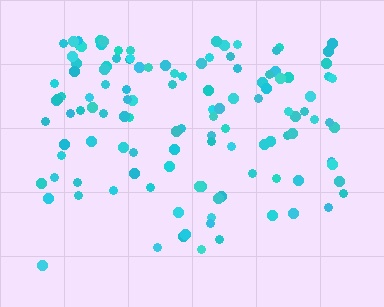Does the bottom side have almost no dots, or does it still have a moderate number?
Still a moderate number, just noticeably fewer than the top.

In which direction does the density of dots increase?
From bottom to top, with the top side densest.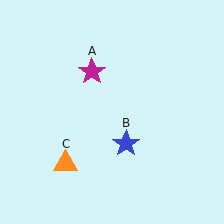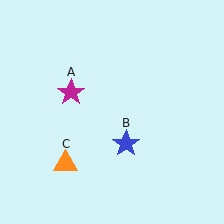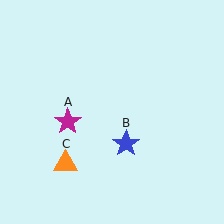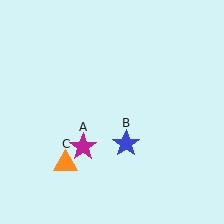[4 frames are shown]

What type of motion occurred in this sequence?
The magenta star (object A) rotated counterclockwise around the center of the scene.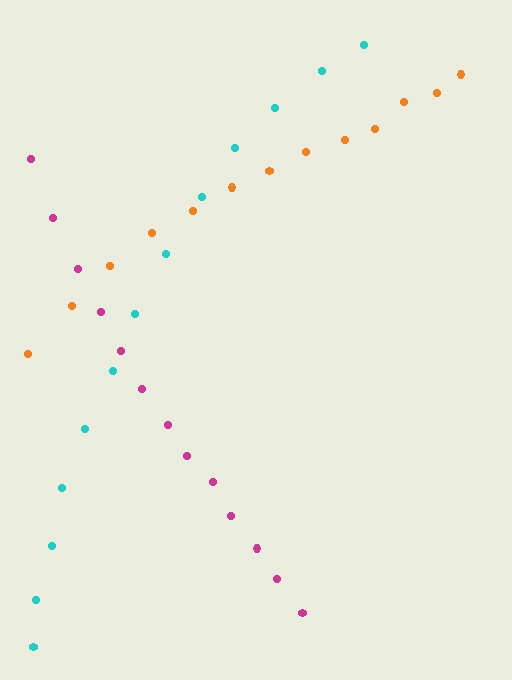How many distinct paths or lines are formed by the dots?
There are 3 distinct paths.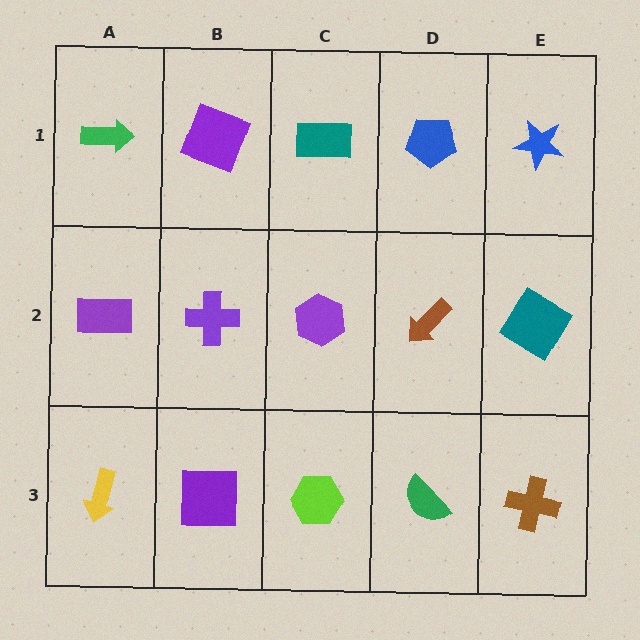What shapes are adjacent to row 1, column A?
A purple rectangle (row 2, column A), a purple square (row 1, column B).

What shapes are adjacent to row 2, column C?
A teal rectangle (row 1, column C), a lime hexagon (row 3, column C), a purple cross (row 2, column B), a brown arrow (row 2, column D).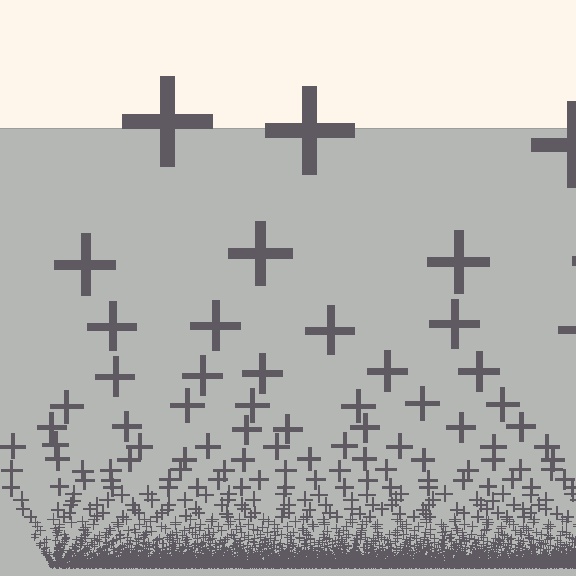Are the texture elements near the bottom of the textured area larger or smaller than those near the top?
Smaller. The gradient is inverted — elements near the bottom are smaller and denser.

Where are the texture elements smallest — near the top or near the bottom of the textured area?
Near the bottom.